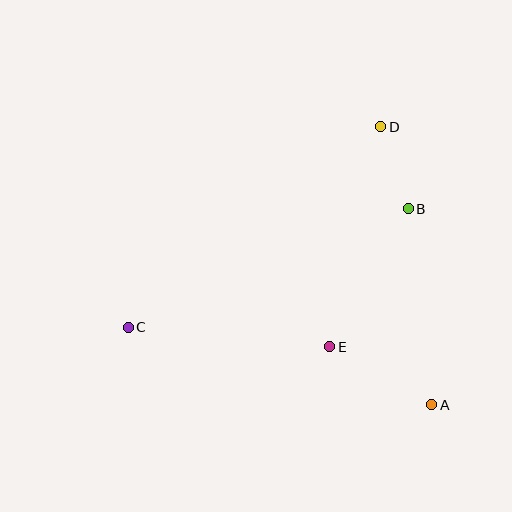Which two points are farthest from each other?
Points C and D are farthest from each other.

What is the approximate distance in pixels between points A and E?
The distance between A and E is approximately 117 pixels.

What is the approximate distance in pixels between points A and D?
The distance between A and D is approximately 283 pixels.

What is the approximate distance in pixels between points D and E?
The distance between D and E is approximately 226 pixels.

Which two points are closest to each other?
Points B and D are closest to each other.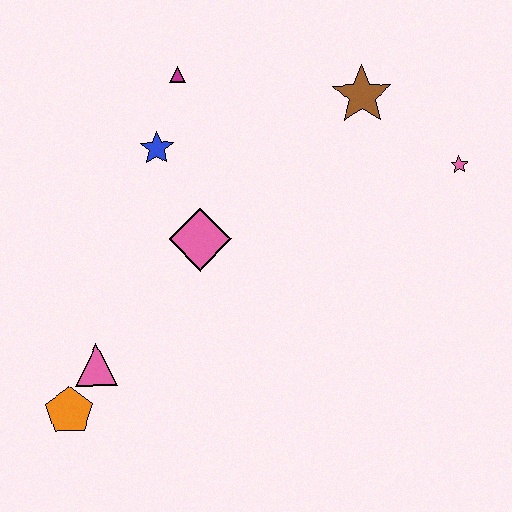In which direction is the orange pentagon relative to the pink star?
The orange pentagon is to the left of the pink star.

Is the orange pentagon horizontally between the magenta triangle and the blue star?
No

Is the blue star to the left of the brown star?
Yes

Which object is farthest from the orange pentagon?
The pink star is farthest from the orange pentagon.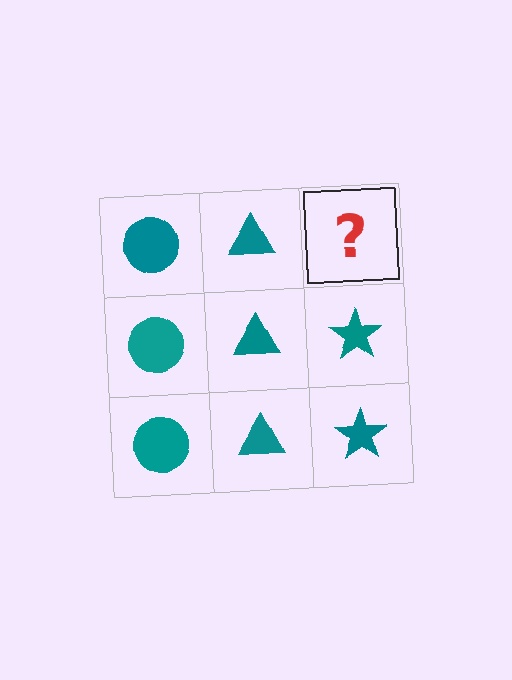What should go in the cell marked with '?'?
The missing cell should contain a teal star.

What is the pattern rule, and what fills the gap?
The rule is that each column has a consistent shape. The gap should be filled with a teal star.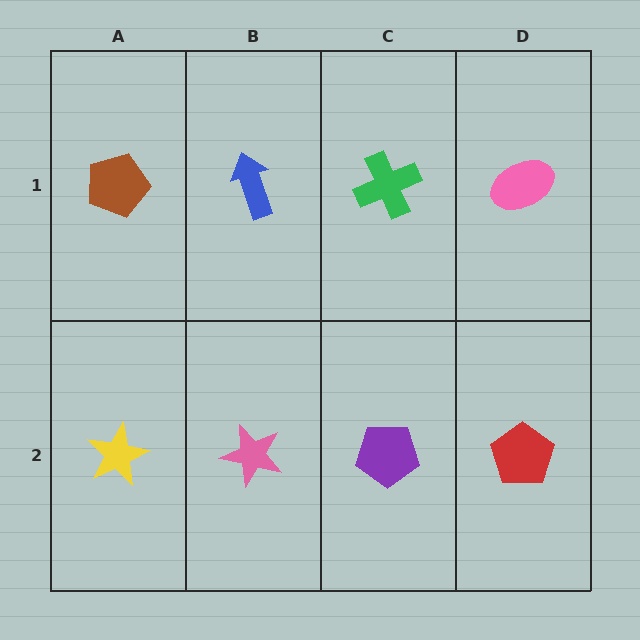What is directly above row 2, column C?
A green cross.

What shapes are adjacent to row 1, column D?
A red pentagon (row 2, column D), a green cross (row 1, column C).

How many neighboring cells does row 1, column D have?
2.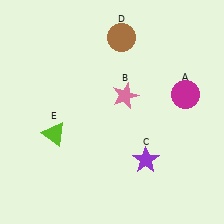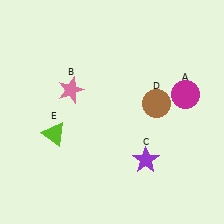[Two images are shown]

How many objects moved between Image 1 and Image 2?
2 objects moved between the two images.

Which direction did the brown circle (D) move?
The brown circle (D) moved down.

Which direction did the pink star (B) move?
The pink star (B) moved left.